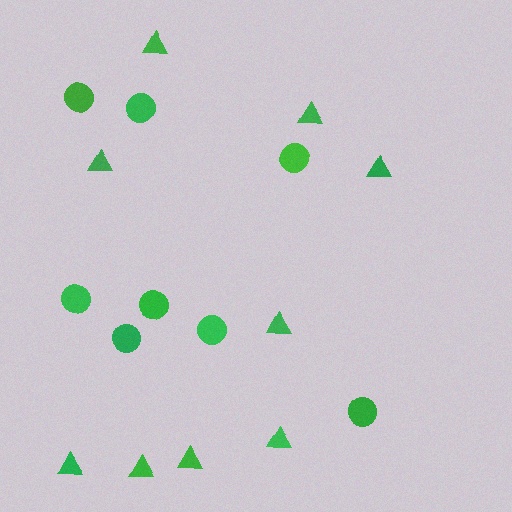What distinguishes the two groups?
There are 2 groups: one group of circles (8) and one group of triangles (9).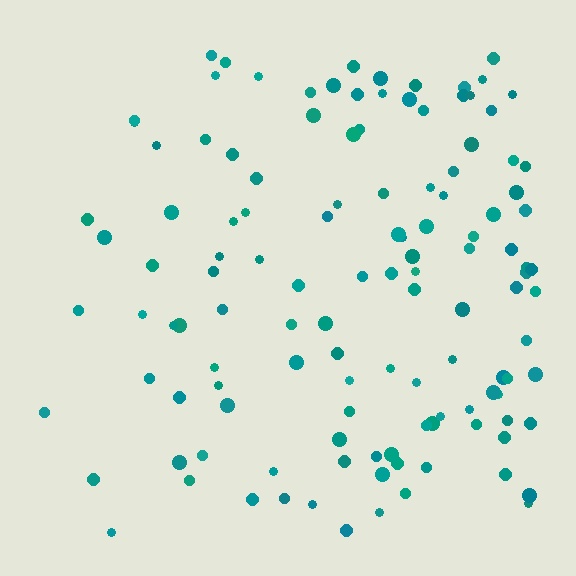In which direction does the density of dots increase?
From left to right, with the right side densest.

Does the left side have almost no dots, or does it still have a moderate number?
Still a moderate number, just noticeably fewer than the right.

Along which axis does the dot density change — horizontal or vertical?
Horizontal.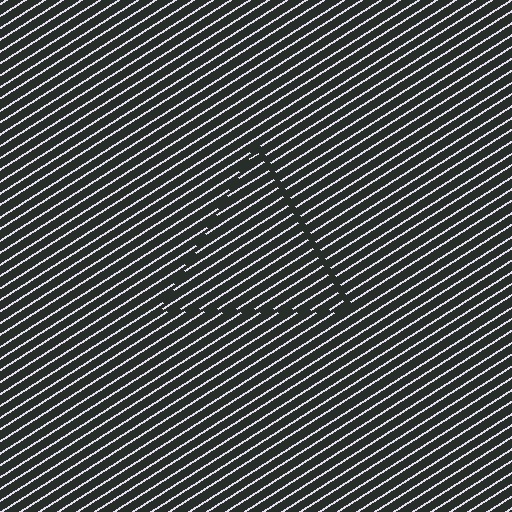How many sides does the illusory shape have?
3 sides — the line-ends trace a triangle.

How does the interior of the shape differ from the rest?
The interior of the shape contains the same grating, shifted by half a period — the contour is defined by the phase discontinuity where line-ends from the inner and outer gratings abut.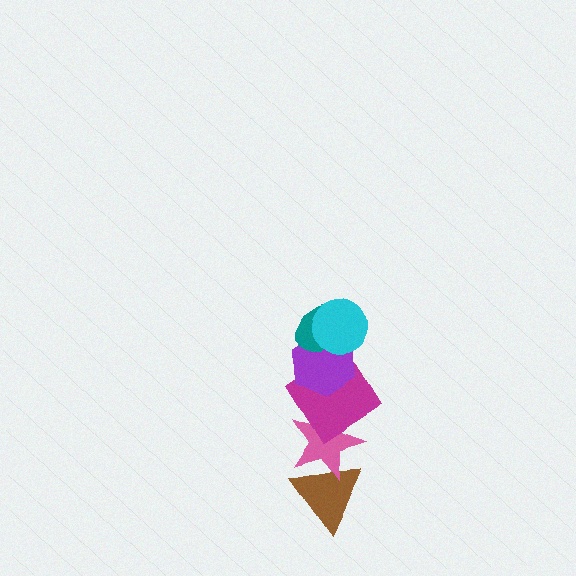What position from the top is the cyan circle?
The cyan circle is 1st from the top.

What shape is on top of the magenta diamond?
The purple hexagon is on top of the magenta diamond.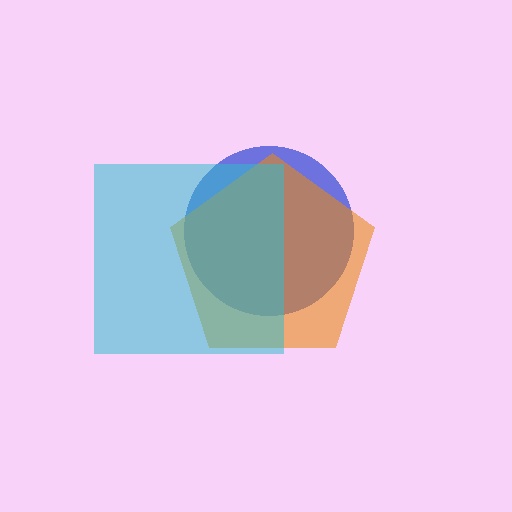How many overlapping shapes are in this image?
There are 3 overlapping shapes in the image.